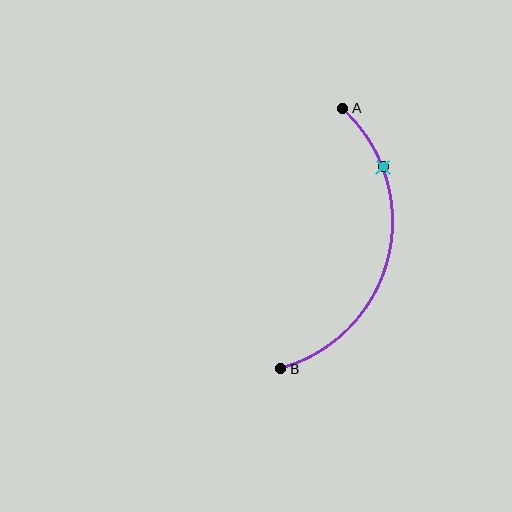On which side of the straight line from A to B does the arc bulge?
The arc bulges to the right of the straight line connecting A and B.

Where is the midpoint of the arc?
The arc midpoint is the point on the curve farthest from the straight line joining A and B. It sits to the right of that line.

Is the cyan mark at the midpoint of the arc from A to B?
No. The cyan mark lies on the arc but is closer to endpoint A. The arc midpoint would be at the point on the curve equidistant along the arc from both A and B.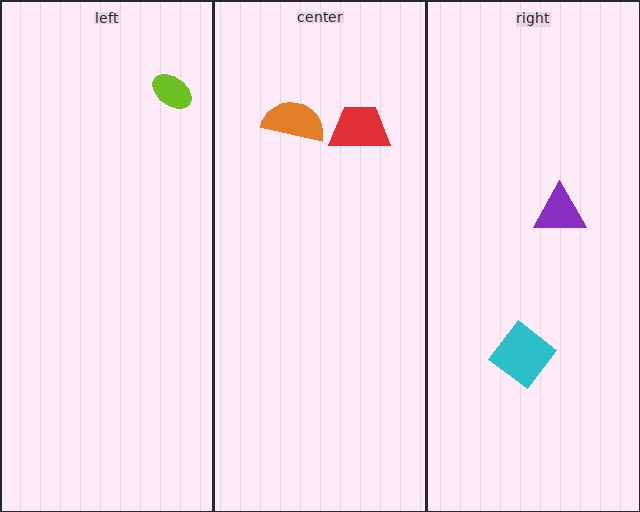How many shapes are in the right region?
2.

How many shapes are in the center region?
2.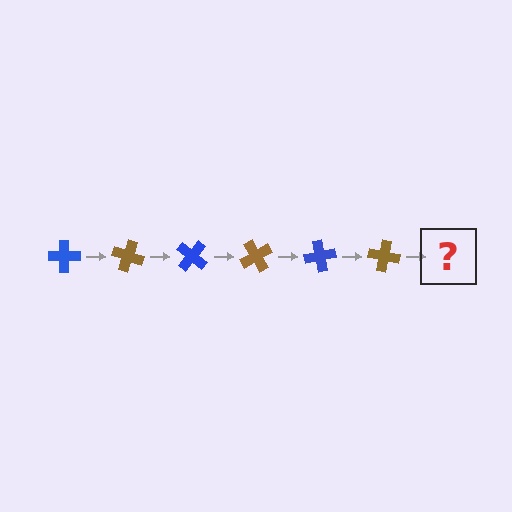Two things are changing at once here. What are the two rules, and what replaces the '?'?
The two rules are that it rotates 20 degrees each step and the color cycles through blue and brown. The '?' should be a blue cross, rotated 120 degrees from the start.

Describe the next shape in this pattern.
It should be a blue cross, rotated 120 degrees from the start.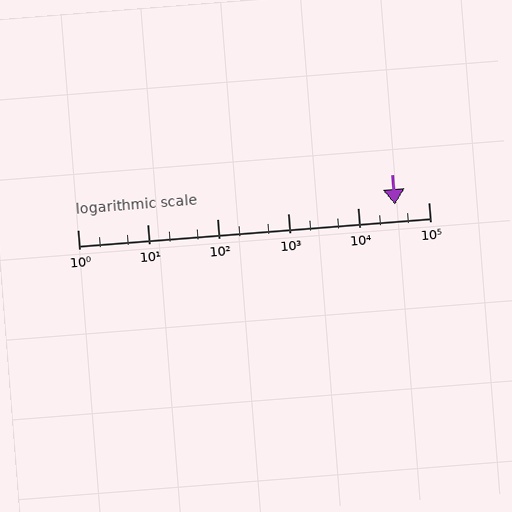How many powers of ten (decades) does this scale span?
The scale spans 5 decades, from 1 to 100000.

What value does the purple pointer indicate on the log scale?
The pointer indicates approximately 33000.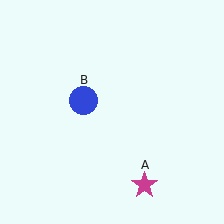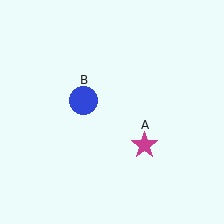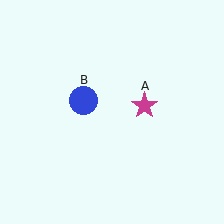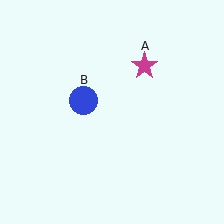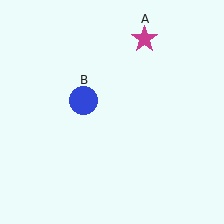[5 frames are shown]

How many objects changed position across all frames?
1 object changed position: magenta star (object A).